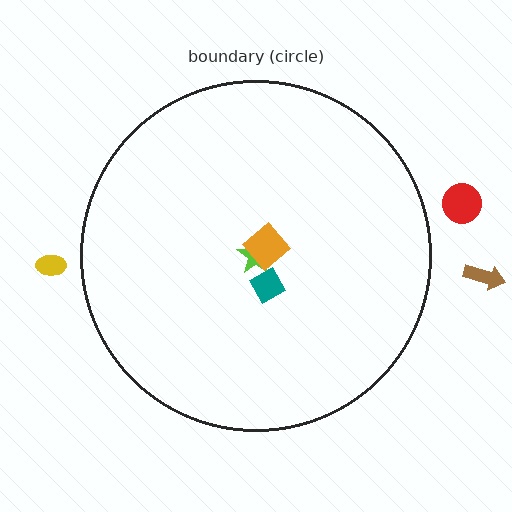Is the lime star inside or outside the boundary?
Inside.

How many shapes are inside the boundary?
3 inside, 3 outside.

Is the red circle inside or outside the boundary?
Outside.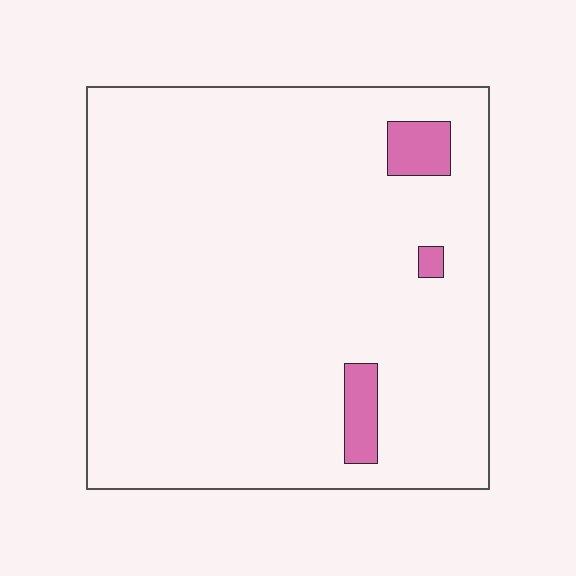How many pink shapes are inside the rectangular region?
3.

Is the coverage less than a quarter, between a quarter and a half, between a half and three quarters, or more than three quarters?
Less than a quarter.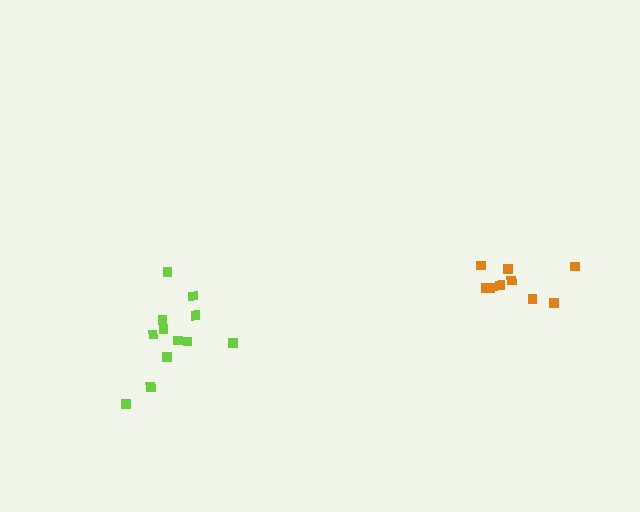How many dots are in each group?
Group 1: 9 dots, Group 2: 12 dots (21 total).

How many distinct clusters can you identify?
There are 2 distinct clusters.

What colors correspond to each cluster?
The clusters are colored: orange, lime.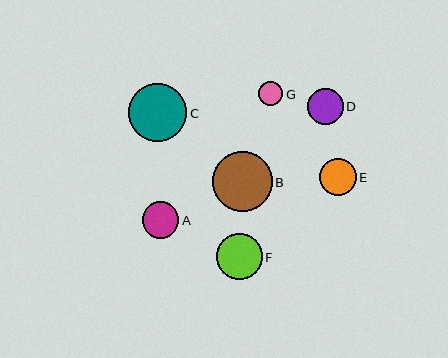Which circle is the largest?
Circle B is the largest with a size of approximately 60 pixels.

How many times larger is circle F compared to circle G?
Circle F is approximately 1.9 times the size of circle G.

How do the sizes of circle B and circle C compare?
Circle B and circle C are approximately the same size.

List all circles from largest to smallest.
From largest to smallest: B, C, F, A, E, D, G.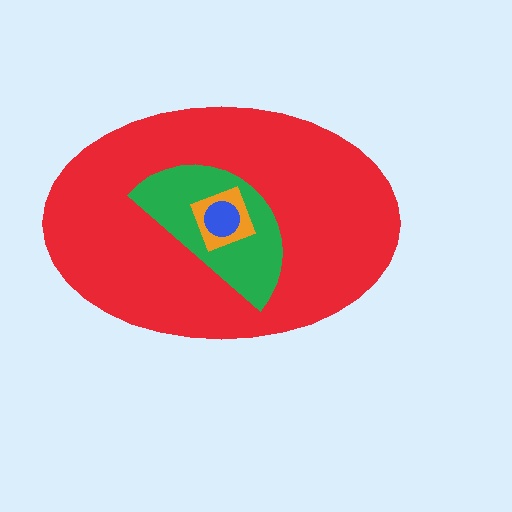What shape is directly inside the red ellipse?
The green semicircle.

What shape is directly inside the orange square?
The blue circle.